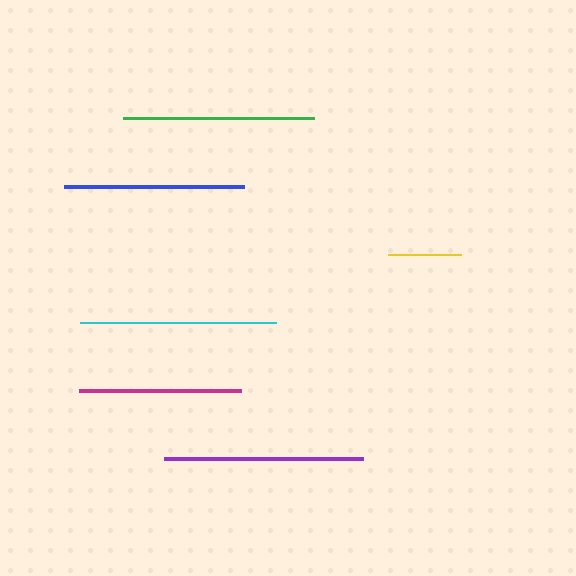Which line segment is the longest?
The purple line is the longest at approximately 199 pixels.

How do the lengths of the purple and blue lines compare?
The purple and blue lines are approximately the same length.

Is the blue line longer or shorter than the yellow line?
The blue line is longer than the yellow line.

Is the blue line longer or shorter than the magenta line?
The blue line is longer than the magenta line.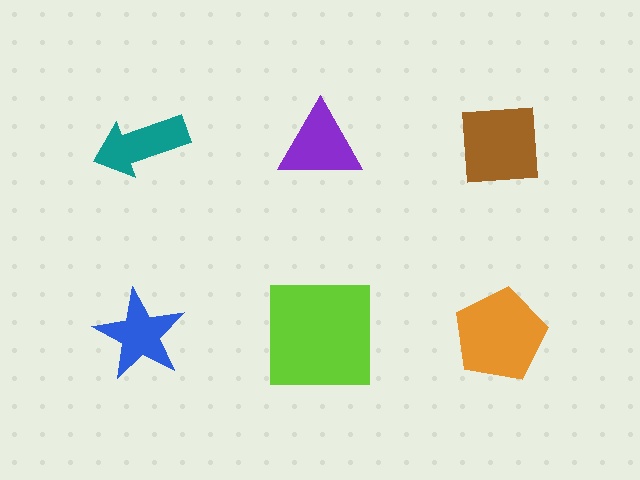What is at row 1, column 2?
A purple triangle.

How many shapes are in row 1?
3 shapes.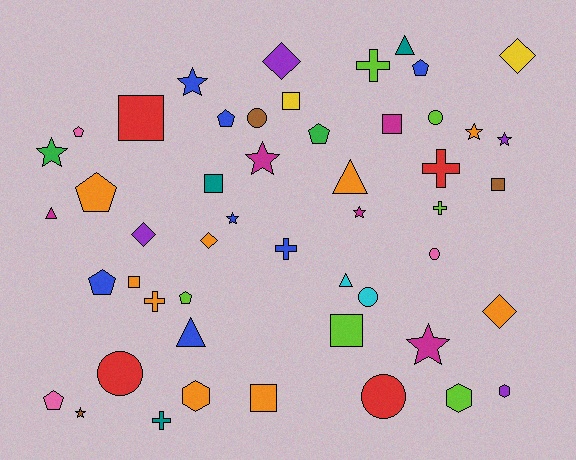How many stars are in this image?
There are 9 stars.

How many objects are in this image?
There are 50 objects.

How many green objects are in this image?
There are 2 green objects.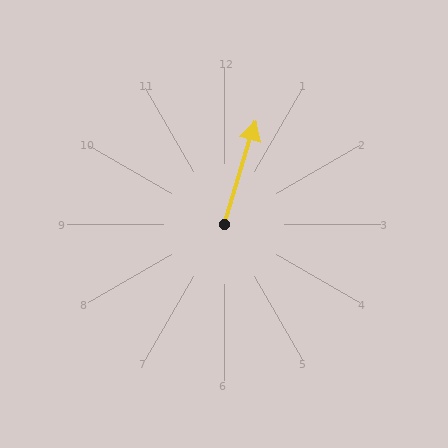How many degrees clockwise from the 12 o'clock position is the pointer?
Approximately 17 degrees.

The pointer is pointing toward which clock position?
Roughly 1 o'clock.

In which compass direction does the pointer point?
North.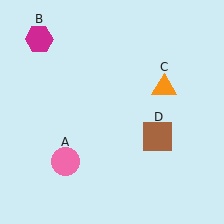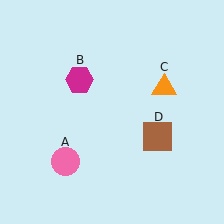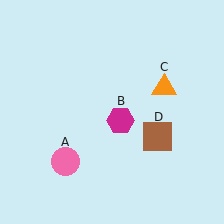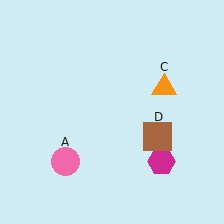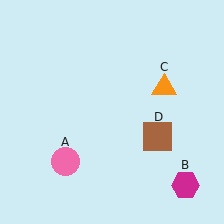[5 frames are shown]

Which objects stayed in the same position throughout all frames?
Pink circle (object A) and orange triangle (object C) and brown square (object D) remained stationary.